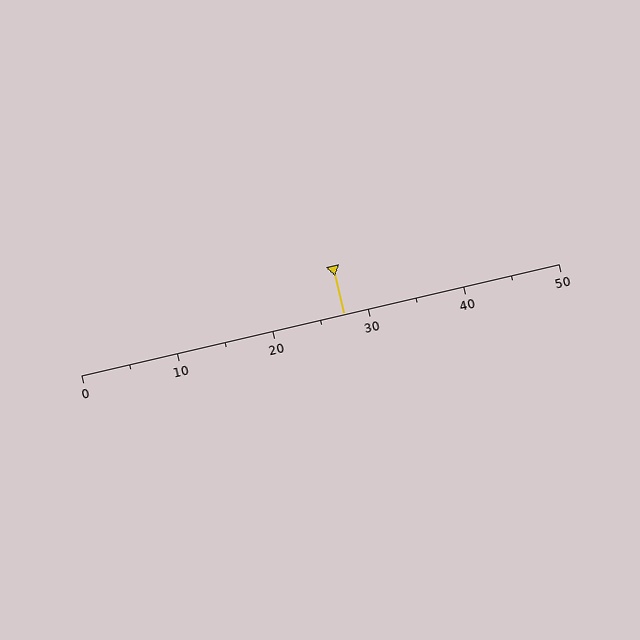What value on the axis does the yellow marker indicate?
The marker indicates approximately 27.5.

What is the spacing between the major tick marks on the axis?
The major ticks are spaced 10 apart.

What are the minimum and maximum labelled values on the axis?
The axis runs from 0 to 50.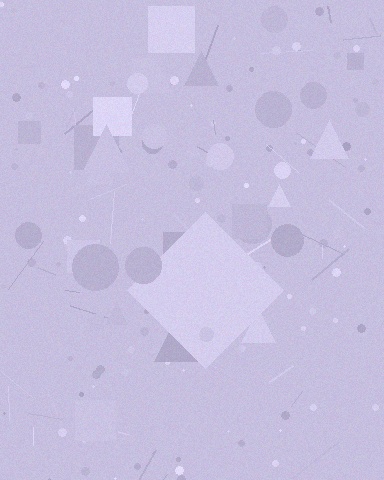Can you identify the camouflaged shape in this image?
The camouflaged shape is a diamond.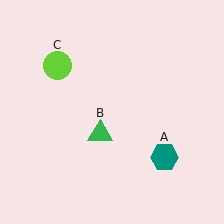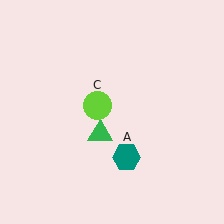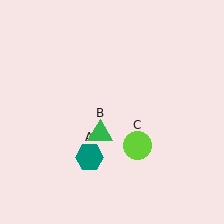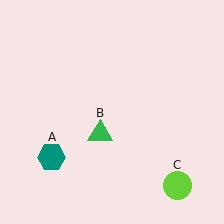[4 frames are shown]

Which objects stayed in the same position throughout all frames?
Green triangle (object B) remained stationary.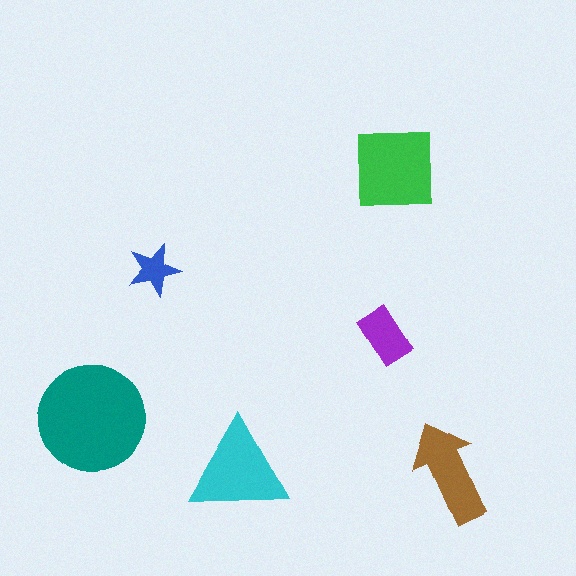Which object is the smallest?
The blue star.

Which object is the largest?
The teal circle.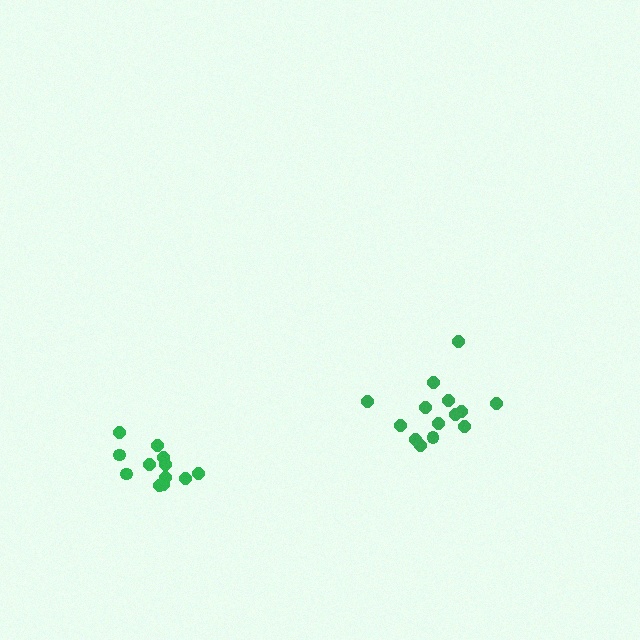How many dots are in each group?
Group 1: 12 dots, Group 2: 14 dots (26 total).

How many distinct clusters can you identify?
There are 2 distinct clusters.